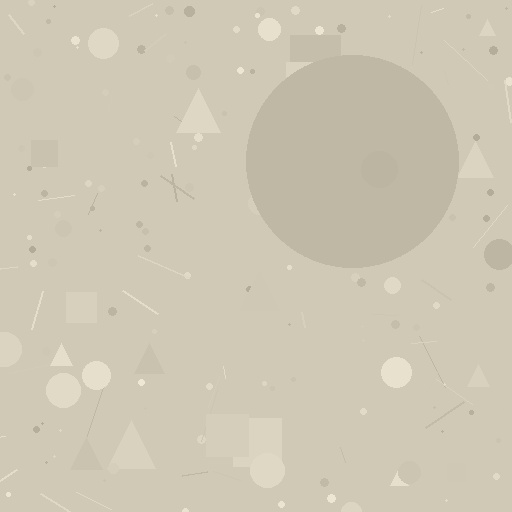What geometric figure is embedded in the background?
A circle is embedded in the background.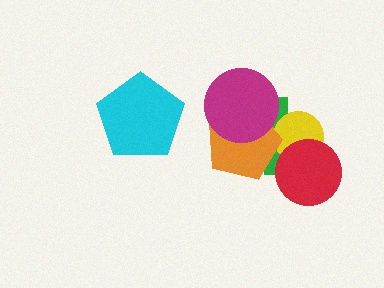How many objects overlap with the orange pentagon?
3 objects overlap with the orange pentagon.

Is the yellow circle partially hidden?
Yes, it is partially covered by another shape.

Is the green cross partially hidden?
Yes, it is partially covered by another shape.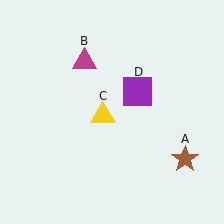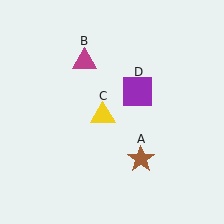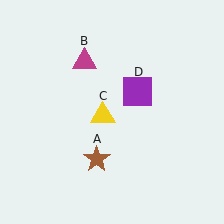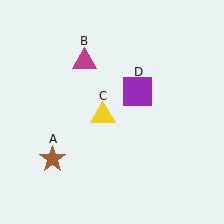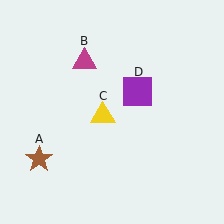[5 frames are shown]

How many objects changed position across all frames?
1 object changed position: brown star (object A).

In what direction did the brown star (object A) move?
The brown star (object A) moved left.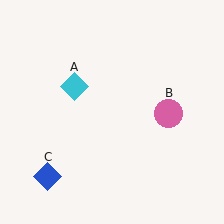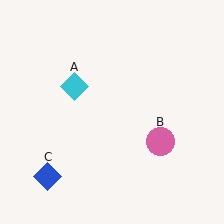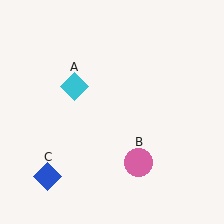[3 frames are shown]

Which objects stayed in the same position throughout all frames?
Cyan diamond (object A) and blue diamond (object C) remained stationary.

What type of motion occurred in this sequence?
The pink circle (object B) rotated clockwise around the center of the scene.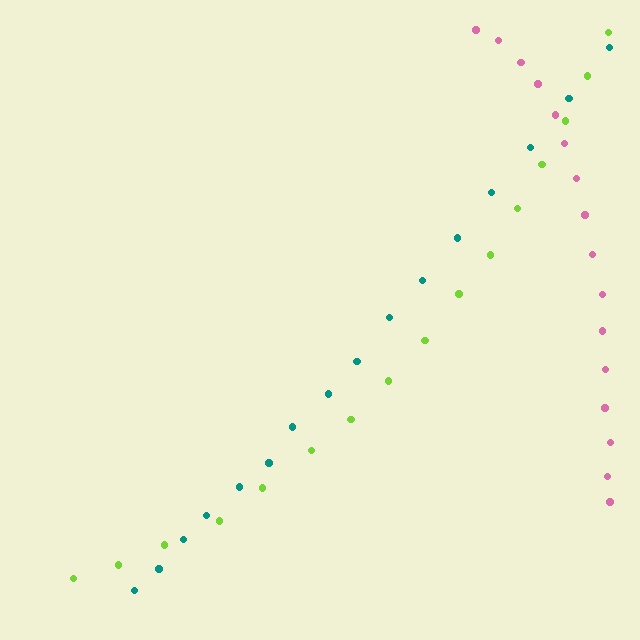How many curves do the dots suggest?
There are 3 distinct paths.